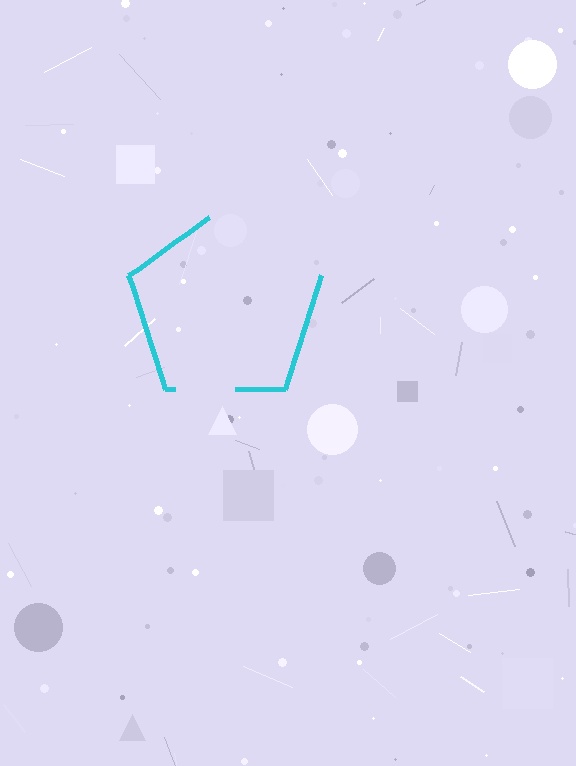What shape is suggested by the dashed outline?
The dashed outline suggests a pentagon.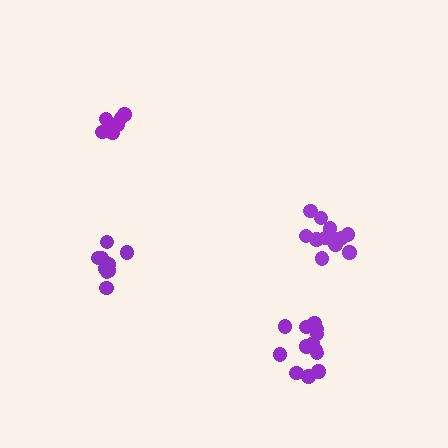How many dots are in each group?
Group 1: 13 dots, Group 2: 10 dots, Group 3: 12 dots, Group 4: 7 dots (42 total).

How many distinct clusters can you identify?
There are 4 distinct clusters.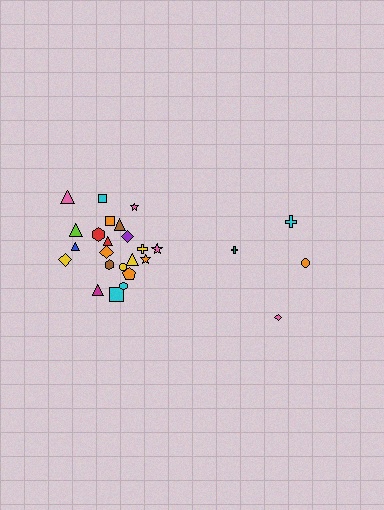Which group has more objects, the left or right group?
The left group.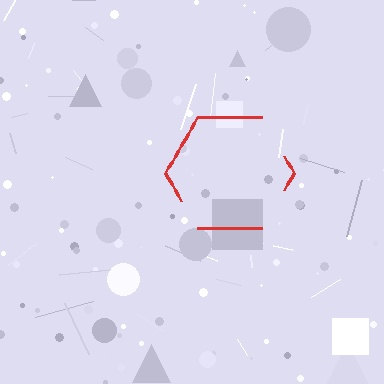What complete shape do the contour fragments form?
The contour fragments form a hexagon.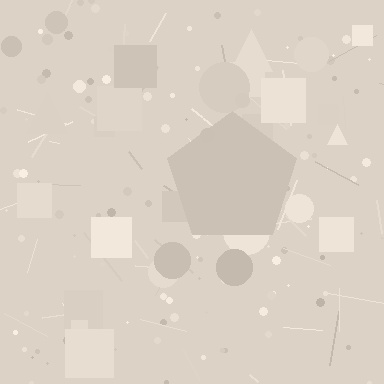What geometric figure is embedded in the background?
A pentagon is embedded in the background.